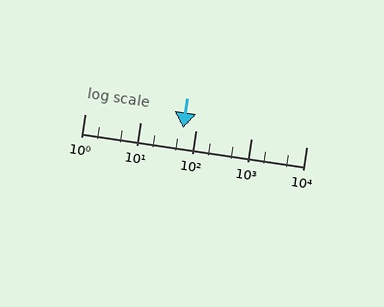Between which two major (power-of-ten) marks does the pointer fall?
The pointer is between 10 and 100.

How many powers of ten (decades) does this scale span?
The scale spans 4 decades, from 1 to 10000.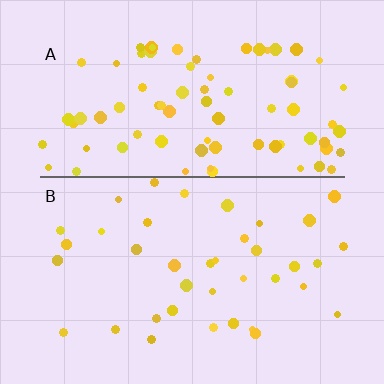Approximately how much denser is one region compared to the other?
Approximately 2.1× — region A over region B.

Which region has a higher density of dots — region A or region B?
A (the top).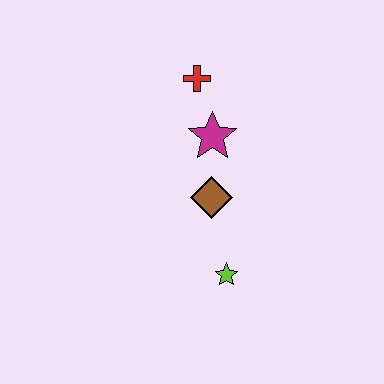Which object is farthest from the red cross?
The lime star is farthest from the red cross.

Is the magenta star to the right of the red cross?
Yes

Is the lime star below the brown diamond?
Yes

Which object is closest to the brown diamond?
The magenta star is closest to the brown diamond.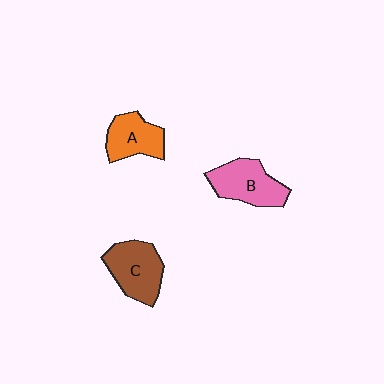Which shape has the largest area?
Shape C (brown).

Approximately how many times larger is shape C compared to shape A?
Approximately 1.2 times.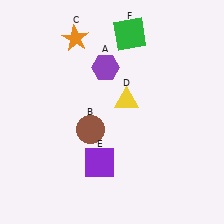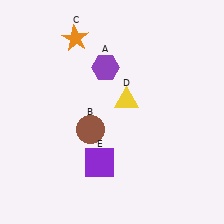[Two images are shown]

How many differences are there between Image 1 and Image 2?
There is 1 difference between the two images.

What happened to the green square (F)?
The green square (F) was removed in Image 2. It was in the top-right area of Image 1.